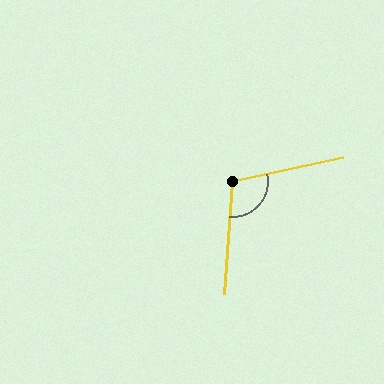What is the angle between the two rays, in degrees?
Approximately 106 degrees.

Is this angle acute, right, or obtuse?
It is obtuse.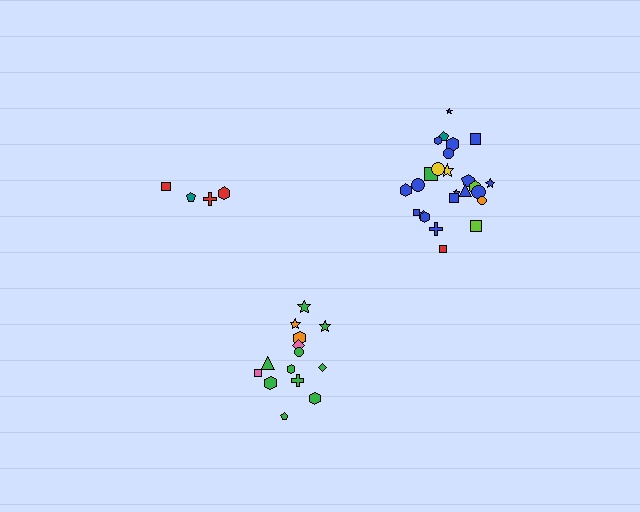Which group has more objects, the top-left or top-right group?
The top-right group.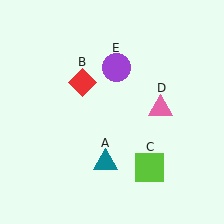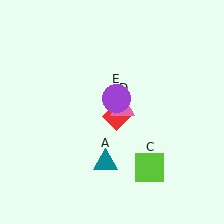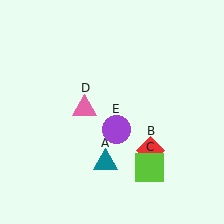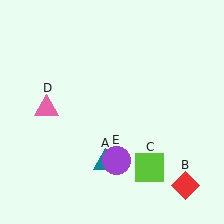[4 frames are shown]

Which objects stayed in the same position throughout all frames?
Teal triangle (object A) and lime square (object C) remained stationary.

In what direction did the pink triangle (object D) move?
The pink triangle (object D) moved left.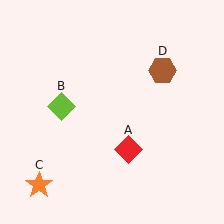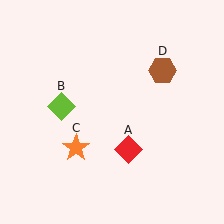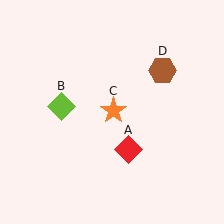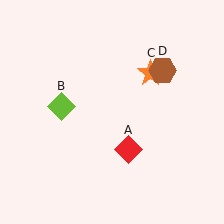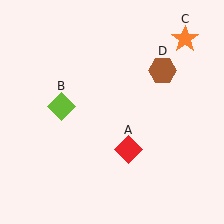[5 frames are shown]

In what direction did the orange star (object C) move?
The orange star (object C) moved up and to the right.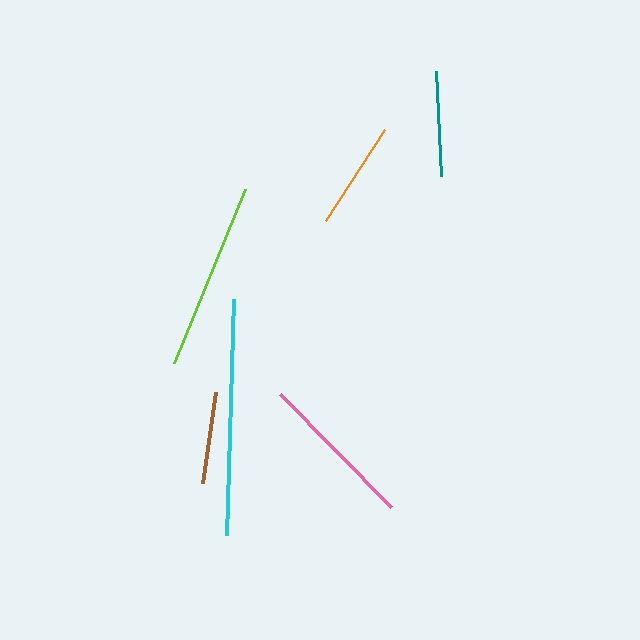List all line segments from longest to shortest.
From longest to shortest: cyan, lime, pink, orange, teal, brown.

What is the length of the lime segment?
The lime segment is approximately 188 pixels long.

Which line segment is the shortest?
The brown line is the shortest at approximately 92 pixels.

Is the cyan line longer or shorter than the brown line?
The cyan line is longer than the brown line.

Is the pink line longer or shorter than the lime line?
The lime line is longer than the pink line.